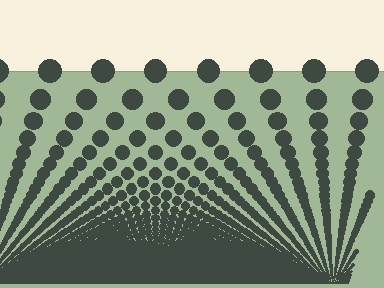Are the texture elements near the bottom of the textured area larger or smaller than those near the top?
Smaller. The gradient is inverted — elements near the bottom are smaller and denser.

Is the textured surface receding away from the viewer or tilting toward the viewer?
The surface appears to tilt toward the viewer. Texture elements get larger and sparser toward the top.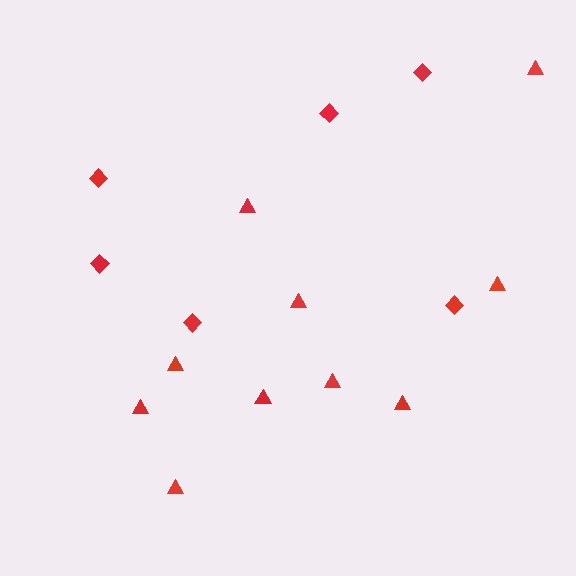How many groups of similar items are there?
There are 2 groups: one group of triangles (10) and one group of diamonds (6).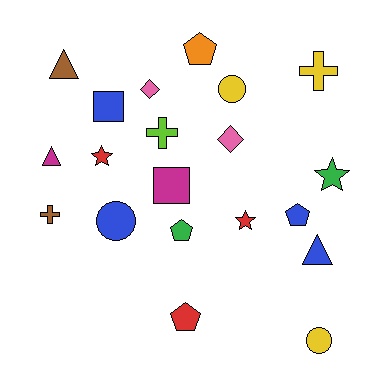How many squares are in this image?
There are 2 squares.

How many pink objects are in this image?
There are 2 pink objects.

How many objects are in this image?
There are 20 objects.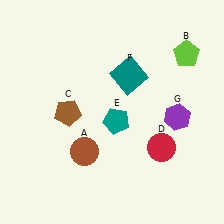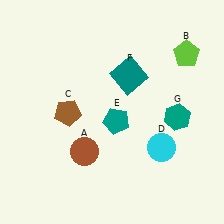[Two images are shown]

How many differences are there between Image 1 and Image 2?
There are 2 differences between the two images.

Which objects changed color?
D changed from red to cyan. G changed from purple to teal.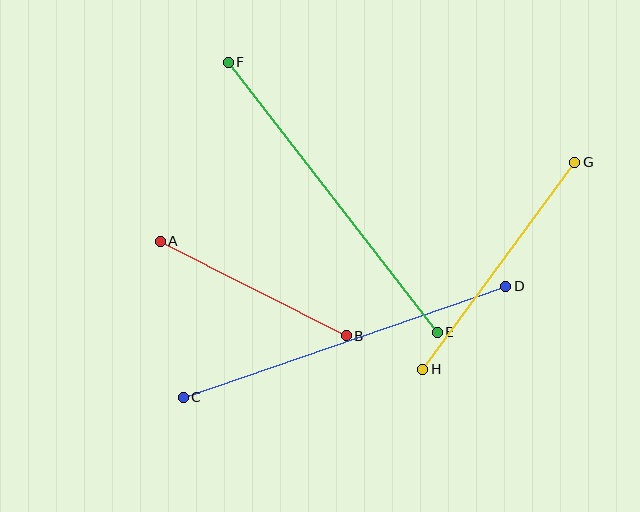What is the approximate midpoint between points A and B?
The midpoint is at approximately (253, 289) pixels.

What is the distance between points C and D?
The distance is approximately 341 pixels.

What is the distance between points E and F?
The distance is approximately 341 pixels.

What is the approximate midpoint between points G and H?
The midpoint is at approximately (499, 266) pixels.